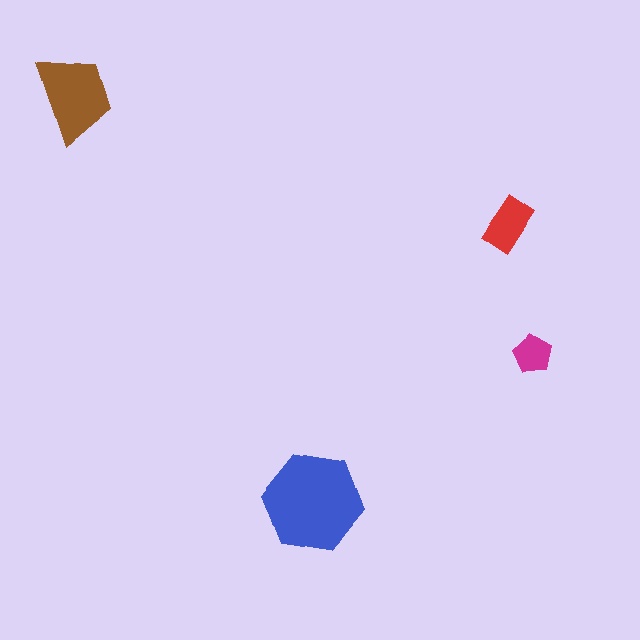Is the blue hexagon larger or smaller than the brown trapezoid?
Larger.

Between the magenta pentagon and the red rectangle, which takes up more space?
The red rectangle.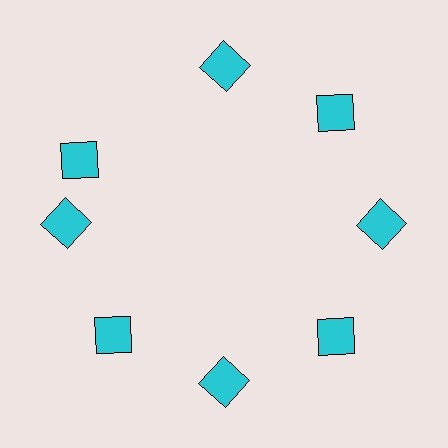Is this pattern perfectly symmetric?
No. The 8 cyan squares are arranged in a ring, but one element near the 10 o'clock position is rotated out of alignment along the ring, breaking the 8-fold rotational symmetry.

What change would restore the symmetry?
The symmetry would be restored by rotating it back into even spacing with its neighbors so that all 8 squares sit at equal angles and equal distance from the center.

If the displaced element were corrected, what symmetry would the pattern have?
It would have 8-fold rotational symmetry — the pattern would map onto itself every 45 degrees.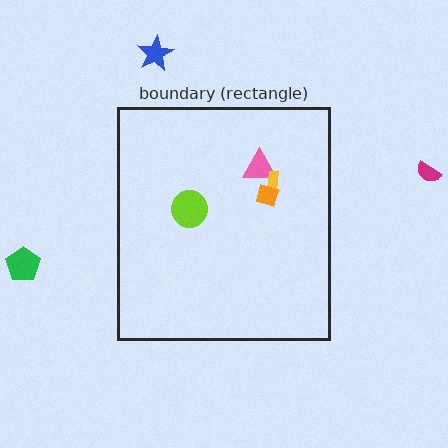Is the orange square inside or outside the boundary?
Inside.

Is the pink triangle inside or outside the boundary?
Inside.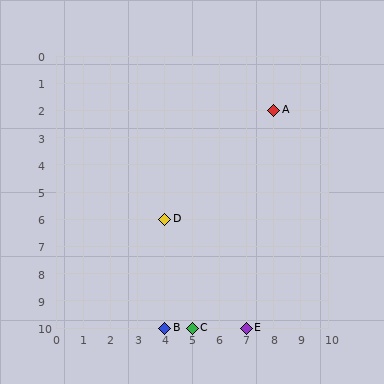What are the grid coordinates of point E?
Point E is at grid coordinates (7, 10).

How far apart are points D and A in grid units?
Points D and A are 4 columns and 4 rows apart (about 5.7 grid units diagonally).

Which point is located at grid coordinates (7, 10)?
Point E is at (7, 10).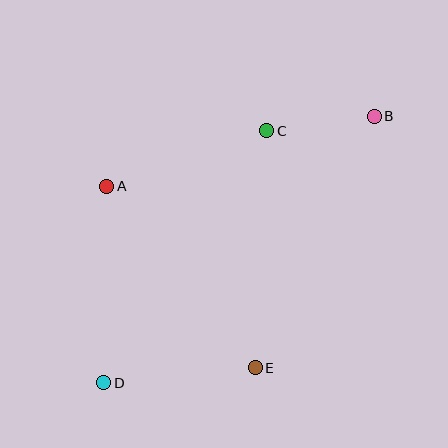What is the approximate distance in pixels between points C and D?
The distance between C and D is approximately 300 pixels.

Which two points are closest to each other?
Points B and C are closest to each other.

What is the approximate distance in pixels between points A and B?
The distance between A and B is approximately 277 pixels.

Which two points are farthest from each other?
Points B and D are farthest from each other.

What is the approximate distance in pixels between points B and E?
The distance between B and E is approximately 278 pixels.